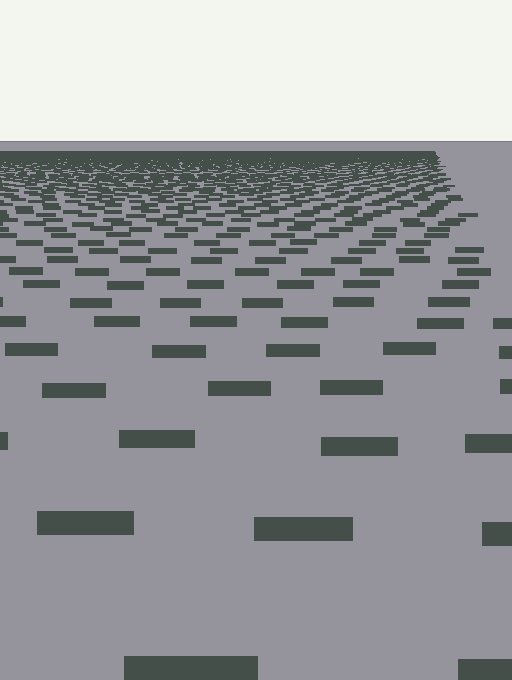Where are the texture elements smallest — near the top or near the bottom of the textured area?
Near the top.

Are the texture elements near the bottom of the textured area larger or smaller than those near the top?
Larger. Near the bottom, elements are closer to the viewer and appear at a bigger on-screen size.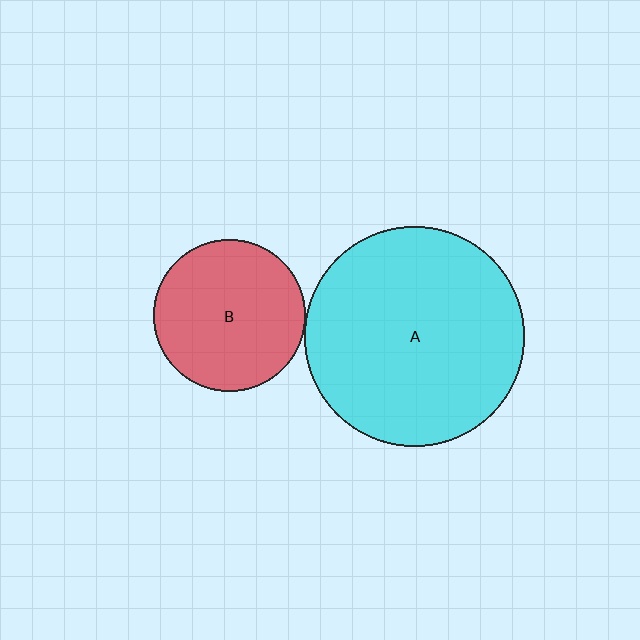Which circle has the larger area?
Circle A (cyan).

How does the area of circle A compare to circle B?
Approximately 2.1 times.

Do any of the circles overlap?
No, none of the circles overlap.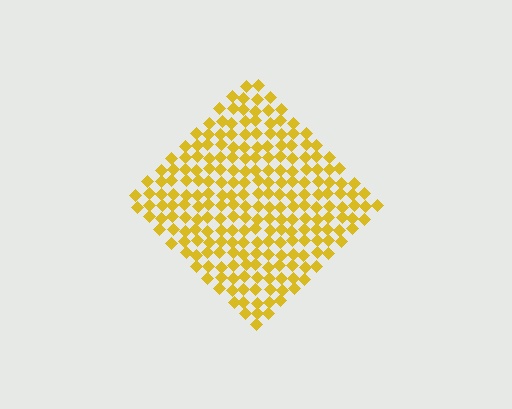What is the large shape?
The large shape is a diamond.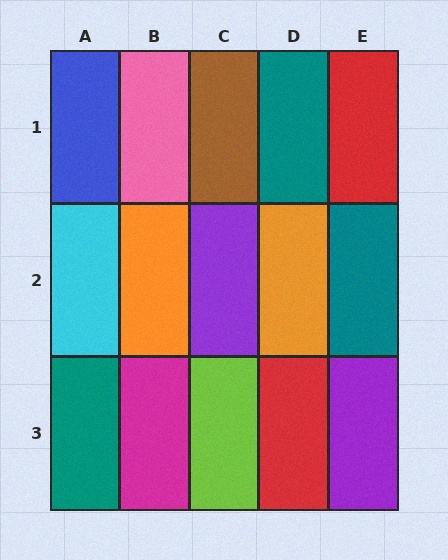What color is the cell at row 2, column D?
Orange.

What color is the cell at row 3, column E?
Purple.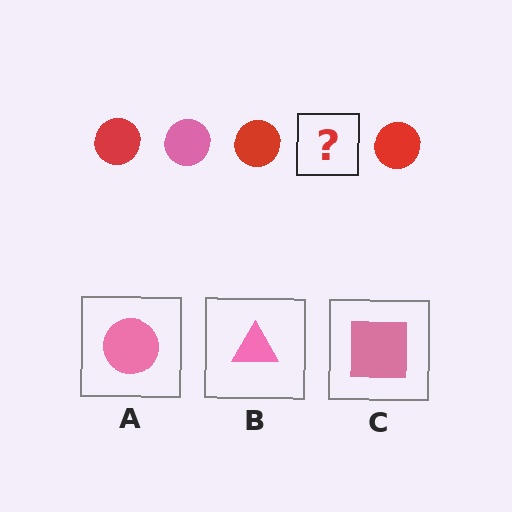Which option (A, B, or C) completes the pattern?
A.